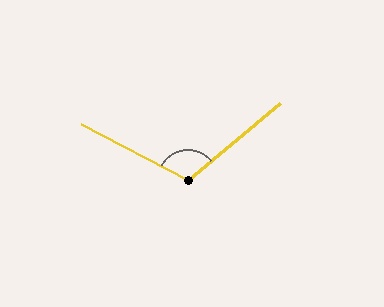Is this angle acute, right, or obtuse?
It is obtuse.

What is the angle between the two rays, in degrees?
Approximately 113 degrees.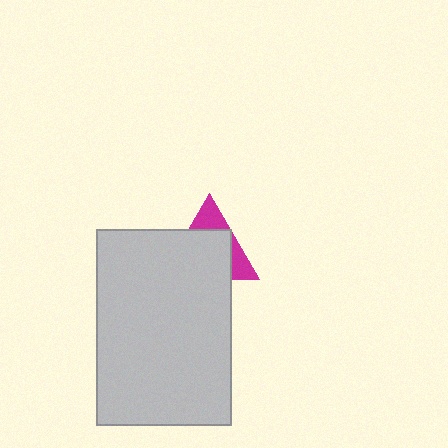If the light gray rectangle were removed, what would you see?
You would see the complete magenta triangle.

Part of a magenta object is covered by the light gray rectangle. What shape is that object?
It is a triangle.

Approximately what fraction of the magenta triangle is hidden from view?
Roughly 66% of the magenta triangle is hidden behind the light gray rectangle.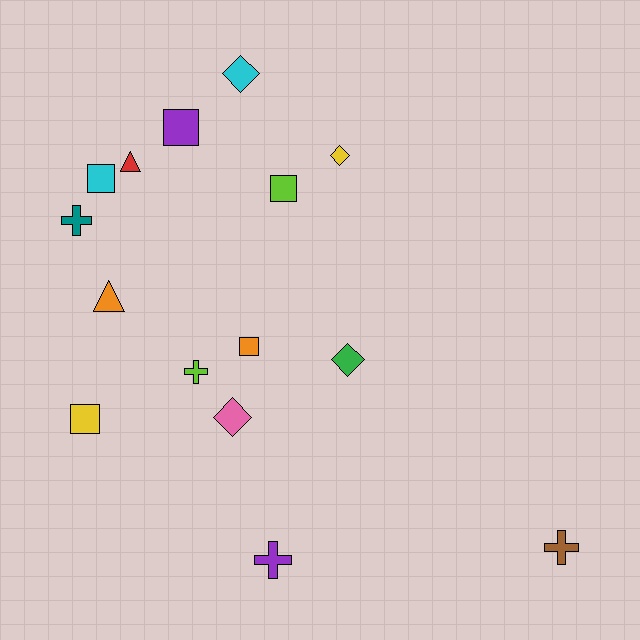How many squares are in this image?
There are 5 squares.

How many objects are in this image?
There are 15 objects.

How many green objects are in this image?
There is 1 green object.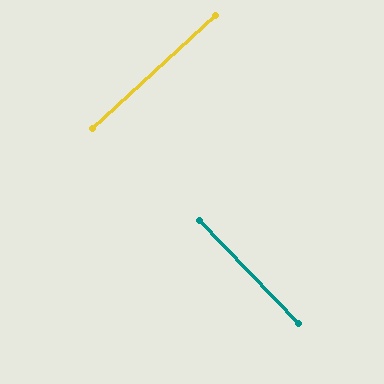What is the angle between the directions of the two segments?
Approximately 89 degrees.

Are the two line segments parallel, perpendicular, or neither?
Perpendicular — they meet at approximately 89°.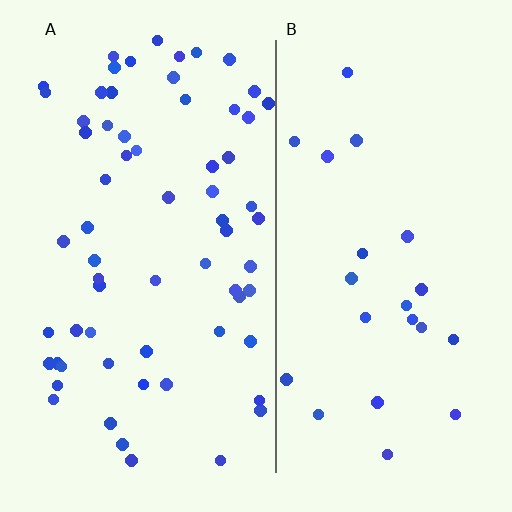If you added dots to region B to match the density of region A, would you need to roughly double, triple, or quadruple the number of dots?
Approximately triple.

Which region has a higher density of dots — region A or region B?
A (the left).